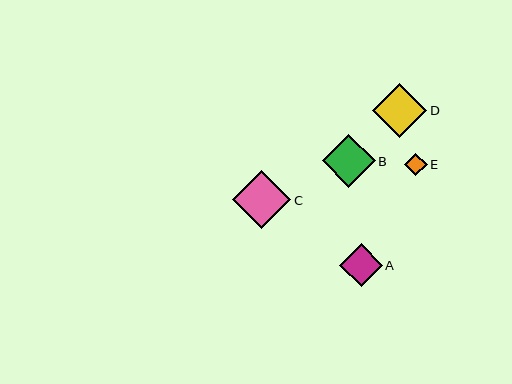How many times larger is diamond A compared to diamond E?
Diamond A is approximately 1.9 times the size of diamond E.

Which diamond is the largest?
Diamond C is the largest with a size of approximately 58 pixels.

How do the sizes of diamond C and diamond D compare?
Diamond C and diamond D are approximately the same size.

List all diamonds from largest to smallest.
From largest to smallest: C, D, B, A, E.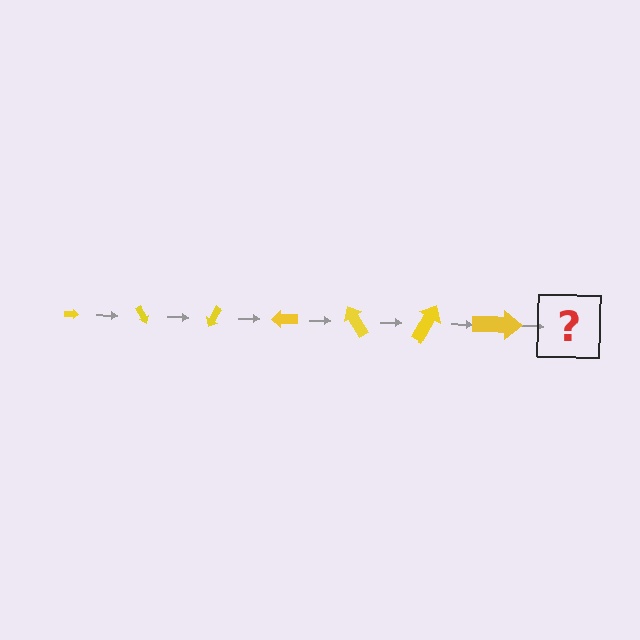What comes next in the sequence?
The next element should be an arrow, larger than the previous one and rotated 420 degrees from the start.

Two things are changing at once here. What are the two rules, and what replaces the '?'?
The two rules are that the arrow grows larger each step and it rotates 60 degrees each step. The '?' should be an arrow, larger than the previous one and rotated 420 degrees from the start.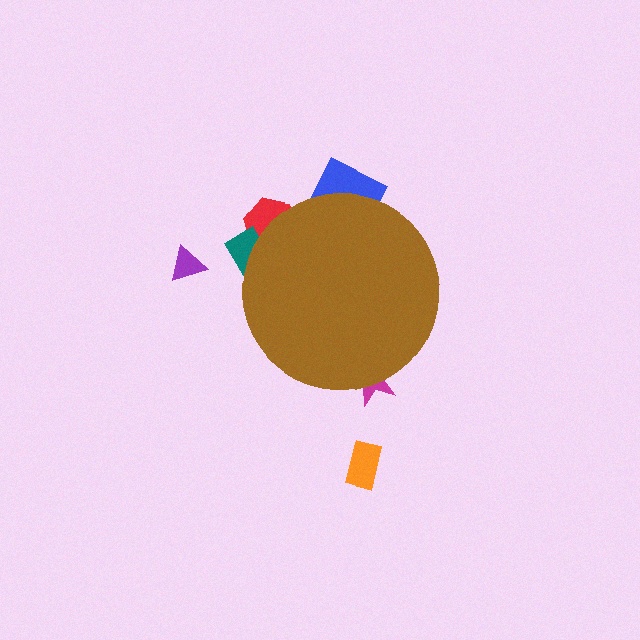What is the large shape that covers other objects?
A brown circle.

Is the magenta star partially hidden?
Yes, the magenta star is partially hidden behind the brown circle.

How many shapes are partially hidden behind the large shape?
4 shapes are partially hidden.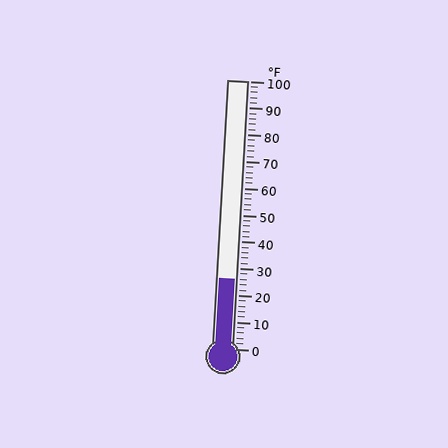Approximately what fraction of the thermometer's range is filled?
The thermometer is filled to approximately 25% of its range.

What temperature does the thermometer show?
The thermometer shows approximately 26°F.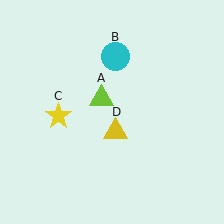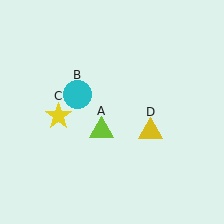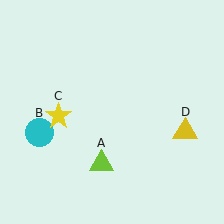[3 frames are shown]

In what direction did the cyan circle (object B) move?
The cyan circle (object B) moved down and to the left.